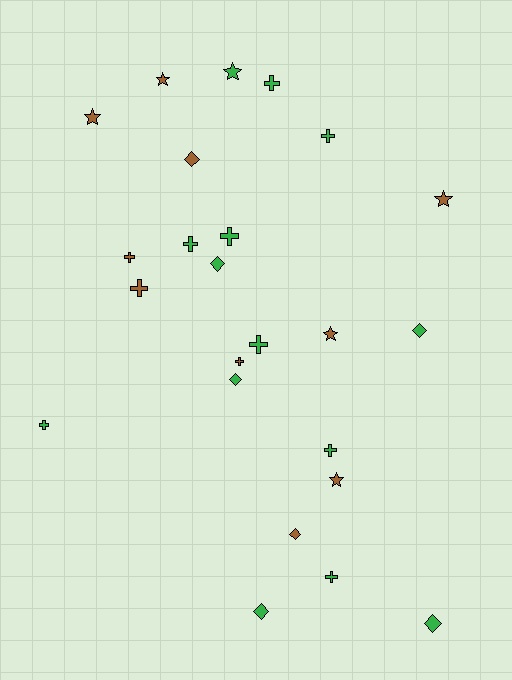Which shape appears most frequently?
Cross, with 11 objects.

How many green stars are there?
There is 1 green star.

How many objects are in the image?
There are 24 objects.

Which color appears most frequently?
Green, with 14 objects.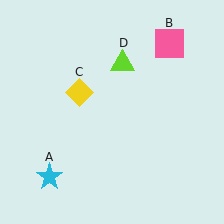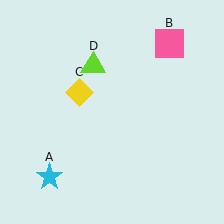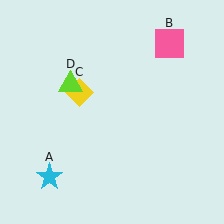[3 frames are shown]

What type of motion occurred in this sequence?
The lime triangle (object D) rotated counterclockwise around the center of the scene.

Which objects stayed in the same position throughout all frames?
Cyan star (object A) and pink square (object B) and yellow diamond (object C) remained stationary.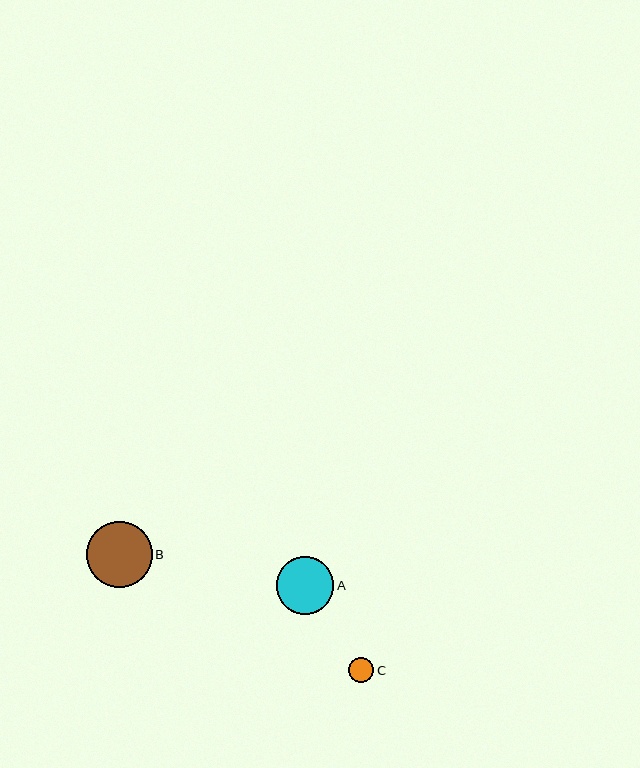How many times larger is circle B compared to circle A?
Circle B is approximately 1.1 times the size of circle A.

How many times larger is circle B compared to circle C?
Circle B is approximately 2.6 times the size of circle C.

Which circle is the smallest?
Circle C is the smallest with a size of approximately 26 pixels.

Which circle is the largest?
Circle B is the largest with a size of approximately 66 pixels.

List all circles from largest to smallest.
From largest to smallest: B, A, C.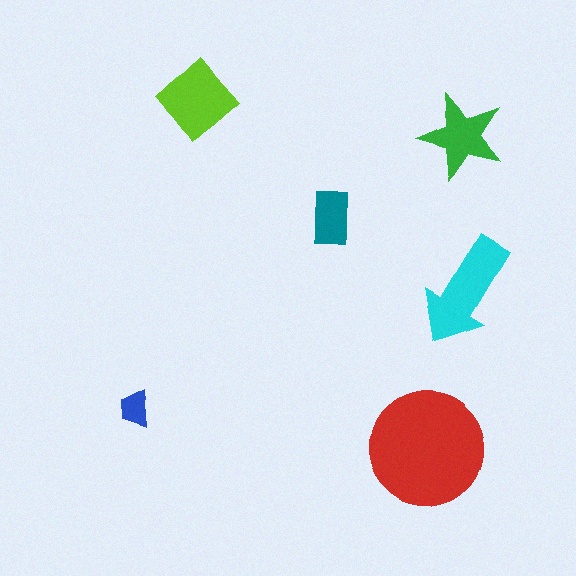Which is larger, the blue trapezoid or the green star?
The green star.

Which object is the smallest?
The blue trapezoid.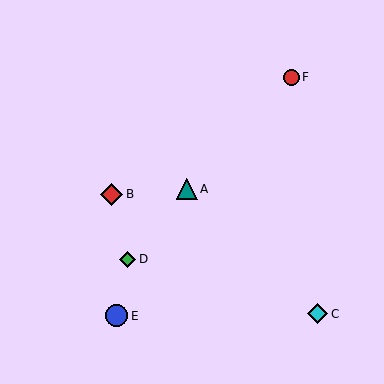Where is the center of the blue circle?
The center of the blue circle is at (117, 316).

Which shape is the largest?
The red diamond (labeled B) is the largest.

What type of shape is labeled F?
Shape F is a red circle.